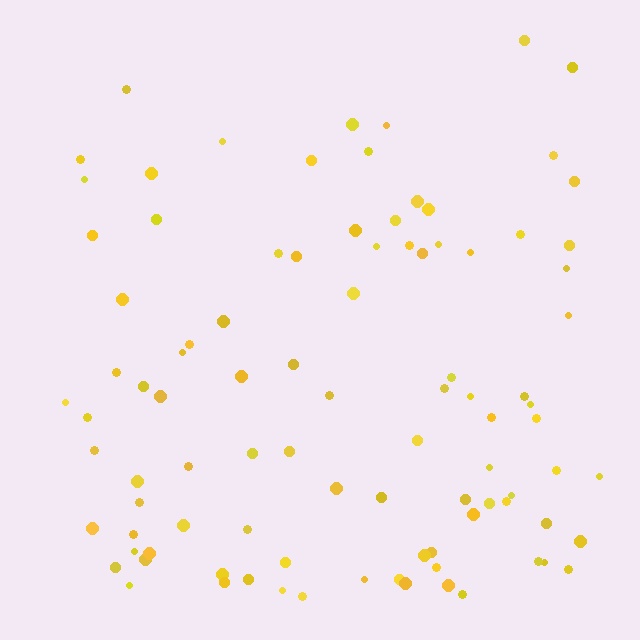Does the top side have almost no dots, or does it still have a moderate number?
Still a moderate number, just noticeably fewer than the bottom.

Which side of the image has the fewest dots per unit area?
The top.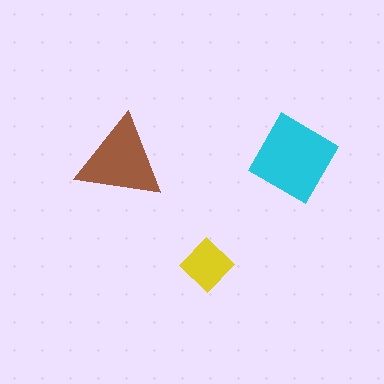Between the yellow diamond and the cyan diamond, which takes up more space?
The cyan diamond.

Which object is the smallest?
The yellow diamond.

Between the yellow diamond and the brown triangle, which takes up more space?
The brown triangle.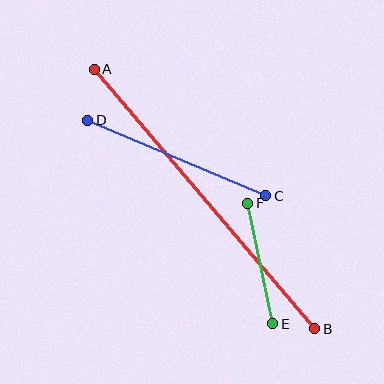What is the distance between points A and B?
The distance is approximately 340 pixels.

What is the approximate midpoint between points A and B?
The midpoint is at approximately (205, 199) pixels.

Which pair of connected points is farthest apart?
Points A and B are farthest apart.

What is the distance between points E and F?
The distance is approximately 123 pixels.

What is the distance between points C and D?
The distance is approximately 193 pixels.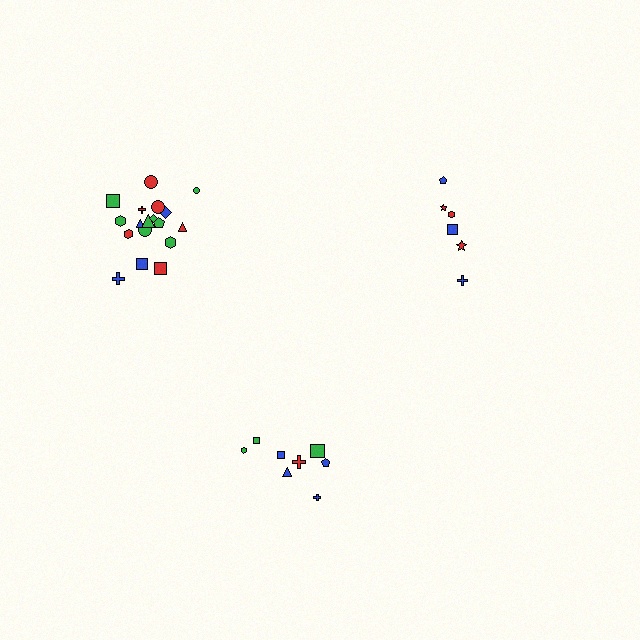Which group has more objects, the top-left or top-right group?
The top-left group.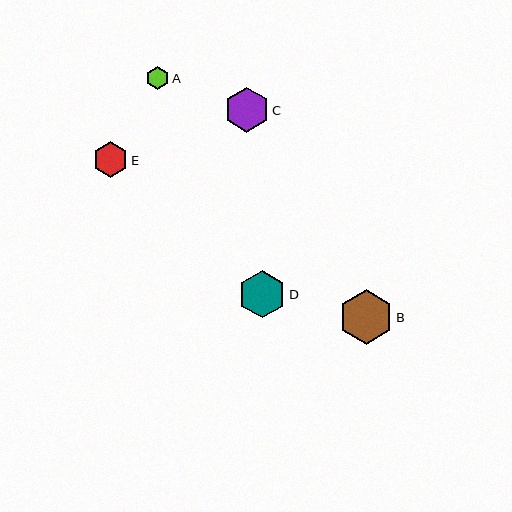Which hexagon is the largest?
Hexagon B is the largest with a size of approximately 55 pixels.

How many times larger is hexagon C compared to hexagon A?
Hexagon C is approximately 1.9 times the size of hexagon A.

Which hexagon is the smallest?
Hexagon A is the smallest with a size of approximately 24 pixels.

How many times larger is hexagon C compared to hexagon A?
Hexagon C is approximately 1.9 times the size of hexagon A.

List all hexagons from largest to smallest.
From largest to smallest: B, D, C, E, A.